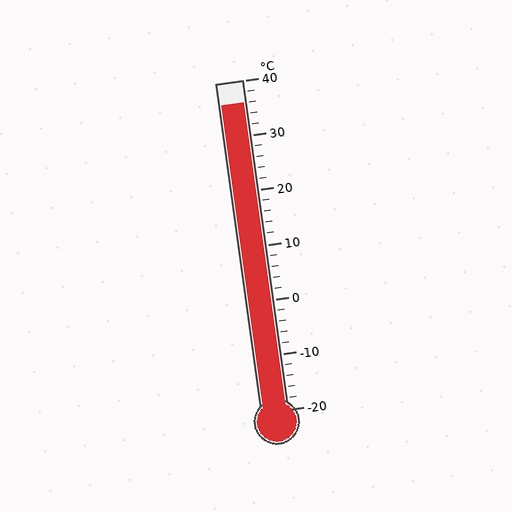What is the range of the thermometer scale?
The thermometer scale ranges from -20°C to 40°C.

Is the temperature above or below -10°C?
The temperature is above -10°C.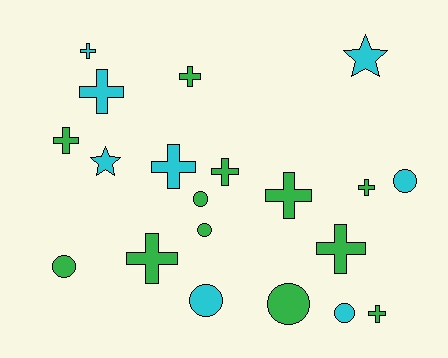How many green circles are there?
There are 4 green circles.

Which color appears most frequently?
Green, with 12 objects.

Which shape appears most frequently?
Cross, with 11 objects.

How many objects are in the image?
There are 20 objects.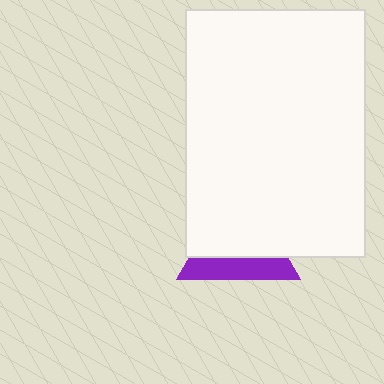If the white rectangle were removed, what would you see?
You would see the complete purple triangle.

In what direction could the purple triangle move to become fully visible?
The purple triangle could move down. That would shift it out from behind the white rectangle entirely.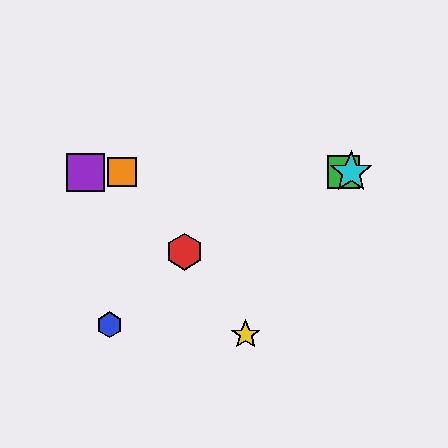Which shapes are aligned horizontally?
The green square, the purple square, the orange square, the cyan star are aligned horizontally.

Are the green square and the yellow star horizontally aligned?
No, the green square is at y≈172 and the yellow star is at y≈335.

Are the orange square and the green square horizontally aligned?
Yes, both are at y≈172.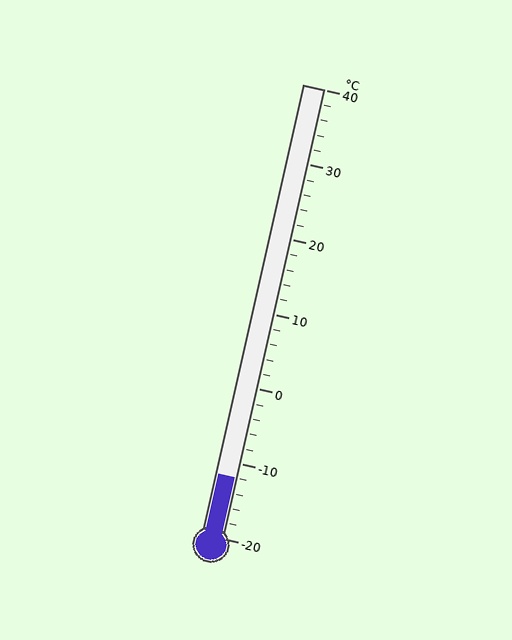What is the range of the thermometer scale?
The thermometer scale ranges from -20°C to 40°C.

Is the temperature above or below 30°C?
The temperature is below 30°C.